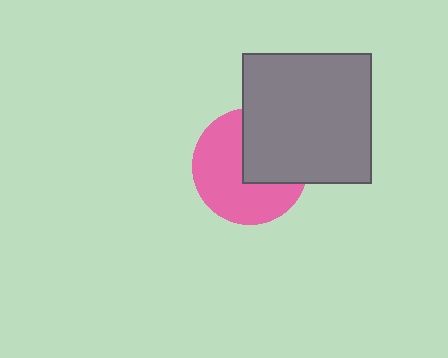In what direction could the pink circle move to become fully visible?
The pink circle could move toward the lower-left. That would shift it out from behind the gray square entirely.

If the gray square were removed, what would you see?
You would see the complete pink circle.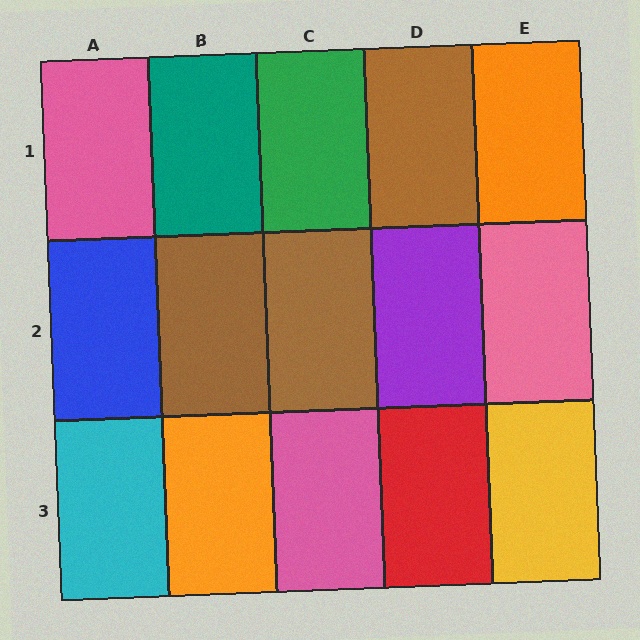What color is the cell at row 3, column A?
Cyan.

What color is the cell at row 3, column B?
Orange.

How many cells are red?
1 cell is red.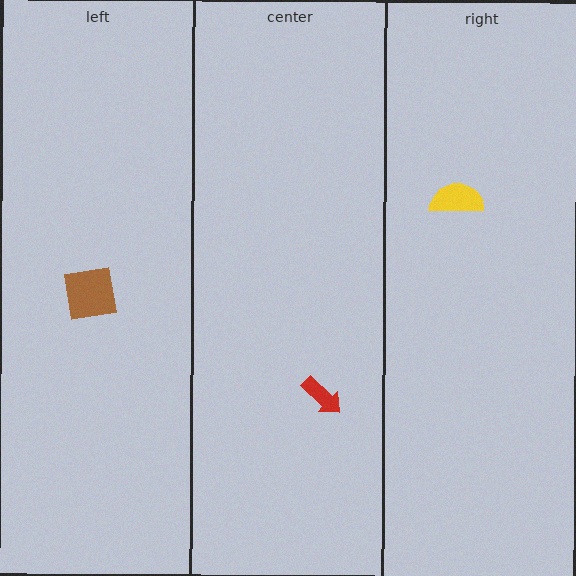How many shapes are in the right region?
1.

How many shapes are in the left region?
1.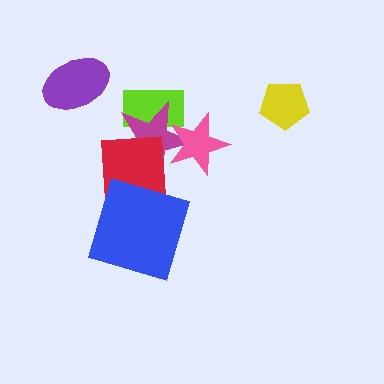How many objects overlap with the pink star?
1 object overlaps with the pink star.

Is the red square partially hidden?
Yes, it is partially covered by another shape.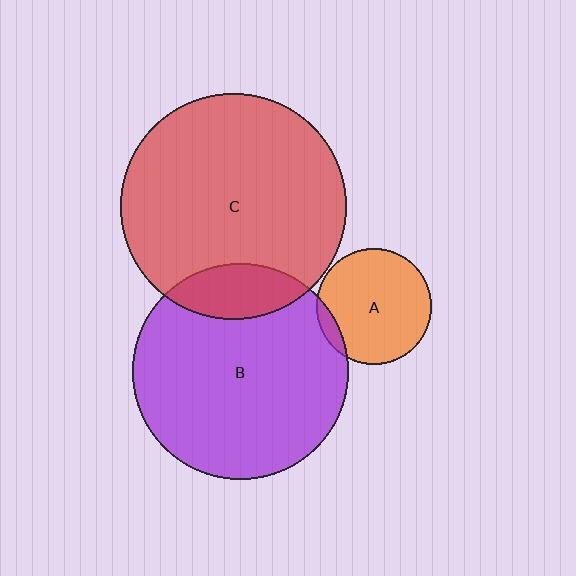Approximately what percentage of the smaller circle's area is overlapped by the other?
Approximately 15%.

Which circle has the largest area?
Circle C (red).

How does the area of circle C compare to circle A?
Approximately 3.8 times.